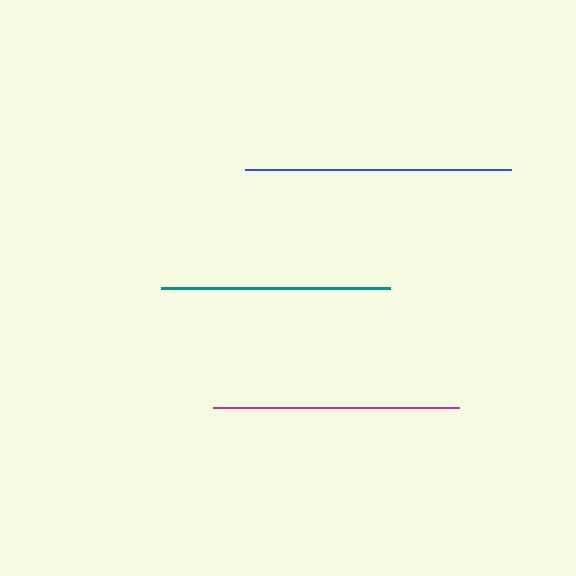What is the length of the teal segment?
The teal segment is approximately 229 pixels long.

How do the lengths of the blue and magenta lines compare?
The blue and magenta lines are approximately the same length.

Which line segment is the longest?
The blue line is the longest at approximately 266 pixels.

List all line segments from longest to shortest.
From longest to shortest: blue, magenta, teal.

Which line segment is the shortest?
The teal line is the shortest at approximately 229 pixels.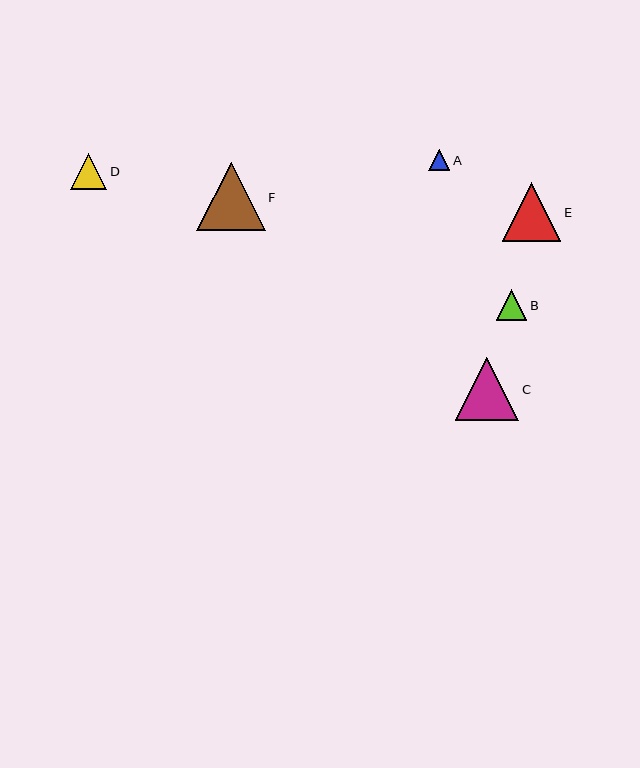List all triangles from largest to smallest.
From largest to smallest: F, C, E, D, B, A.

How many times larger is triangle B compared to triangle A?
Triangle B is approximately 1.5 times the size of triangle A.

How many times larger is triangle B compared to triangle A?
Triangle B is approximately 1.5 times the size of triangle A.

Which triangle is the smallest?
Triangle A is the smallest with a size of approximately 21 pixels.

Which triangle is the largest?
Triangle F is the largest with a size of approximately 68 pixels.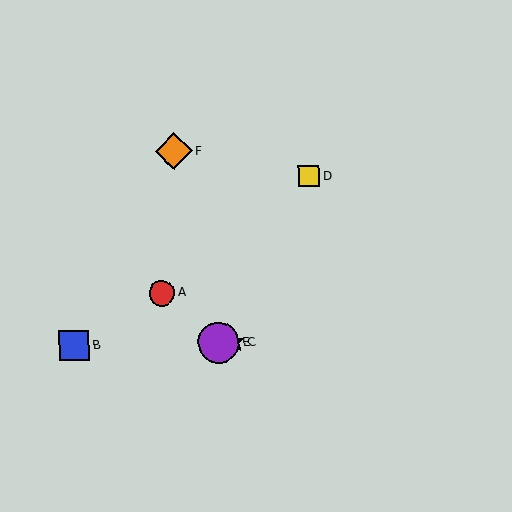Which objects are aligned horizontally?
Objects B, C, E are aligned horizontally.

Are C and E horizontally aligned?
Yes, both are at y≈343.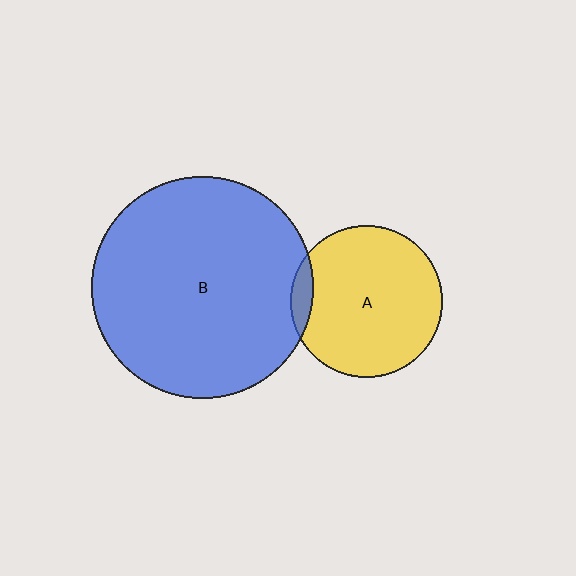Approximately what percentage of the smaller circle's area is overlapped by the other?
Approximately 5%.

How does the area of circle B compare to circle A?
Approximately 2.1 times.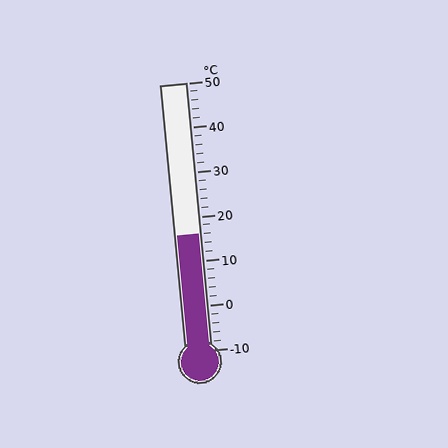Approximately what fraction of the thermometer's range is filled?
The thermometer is filled to approximately 45% of its range.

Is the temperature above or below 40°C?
The temperature is below 40°C.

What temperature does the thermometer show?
The thermometer shows approximately 16°C.